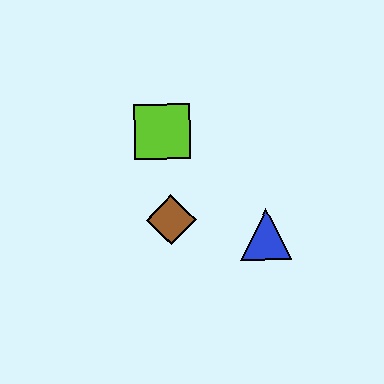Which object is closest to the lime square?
The brown diamond is closest to the lime square.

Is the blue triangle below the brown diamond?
Yes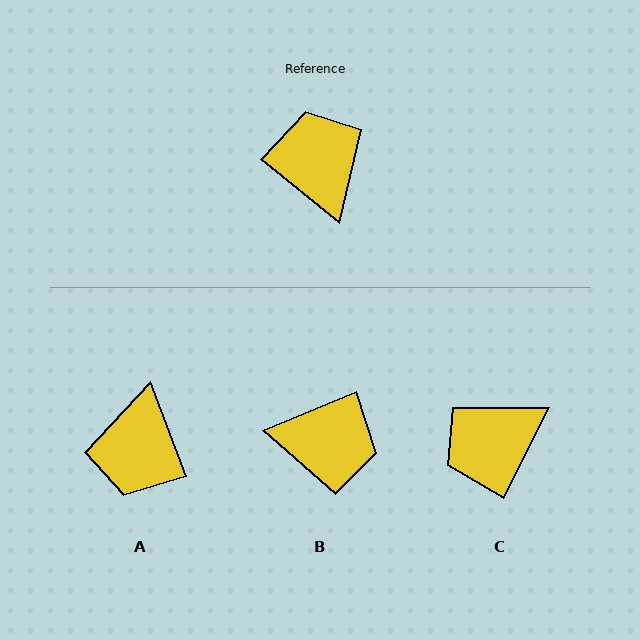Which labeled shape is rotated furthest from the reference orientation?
A, about 150 degrees away.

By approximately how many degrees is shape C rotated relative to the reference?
Approximately 103 degrees counter-clockwise.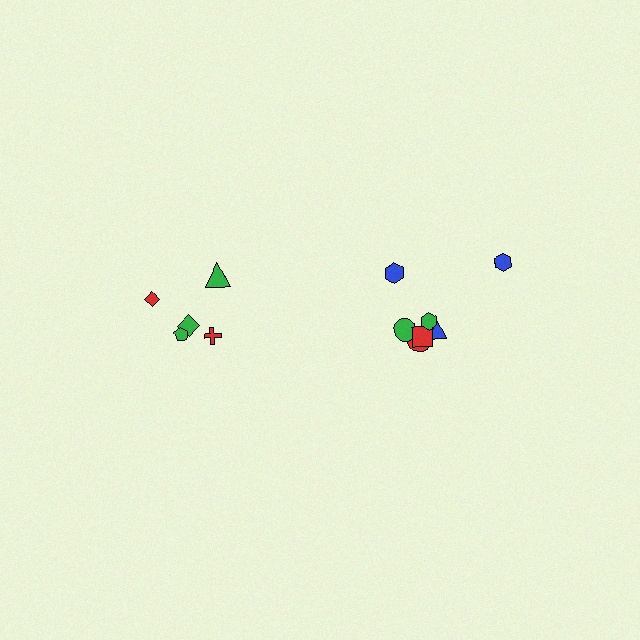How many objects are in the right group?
There are 7 objects.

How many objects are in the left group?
There are 5 objects.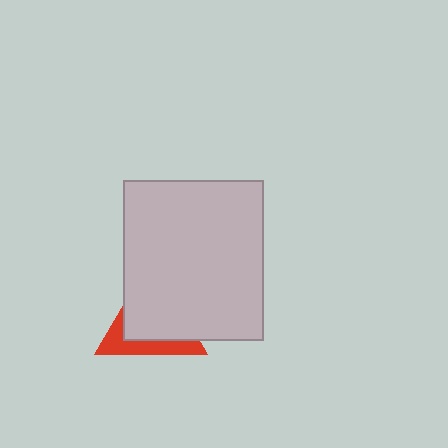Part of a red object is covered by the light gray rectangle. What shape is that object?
It is a triangle.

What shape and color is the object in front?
The object in front is a light gray rectangle.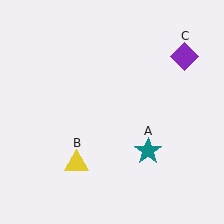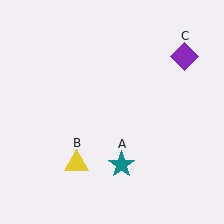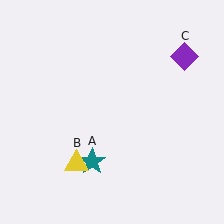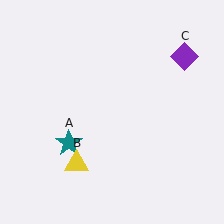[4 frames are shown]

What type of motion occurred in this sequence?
The teal star (object A) rotated clockwise around the center of the scene.